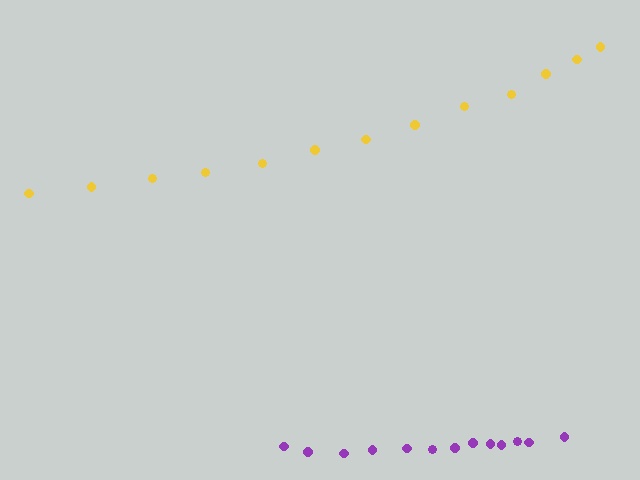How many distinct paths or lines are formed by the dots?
There are 2 distinct paths.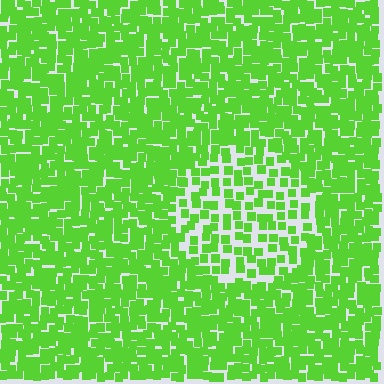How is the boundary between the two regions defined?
The boundary is defined by a change in element density (approximately 1.9x ratio). All elements are the same color, size, and shape.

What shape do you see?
I see a circle.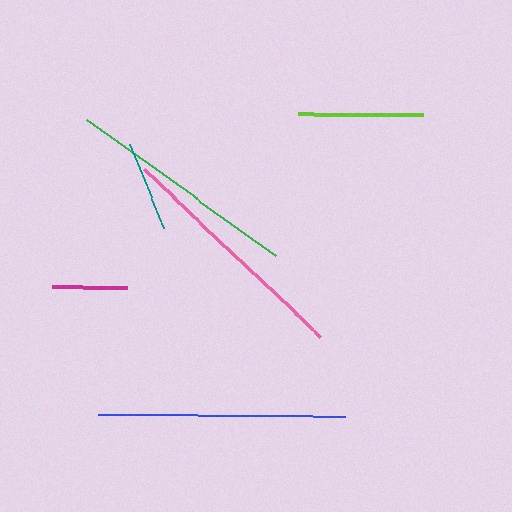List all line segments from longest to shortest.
From longest to shortest: blue, pink, green, lime, teal, magenta.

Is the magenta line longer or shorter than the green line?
The green line is longer than the magenta line.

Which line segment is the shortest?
The magenta line is the shortest at approximately 76 pixels.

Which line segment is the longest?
The blue line is the longest at approximately 247 pixels.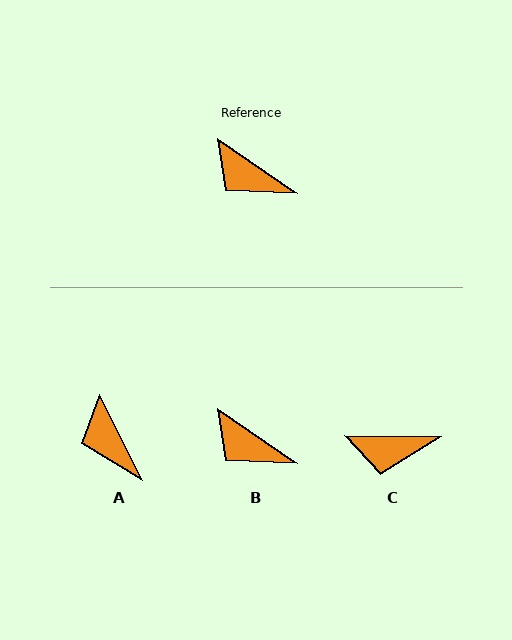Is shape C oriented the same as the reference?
No, it is off by about 34 degrees.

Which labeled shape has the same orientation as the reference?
B.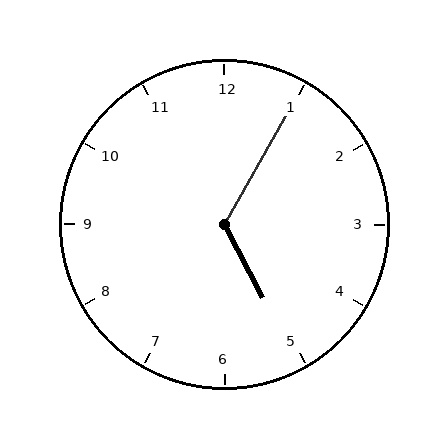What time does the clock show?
5:05.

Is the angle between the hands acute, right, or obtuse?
It is obtuse.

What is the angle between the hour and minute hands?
Approximately 122 degrees.